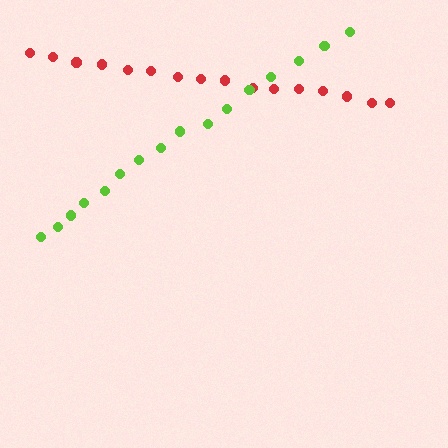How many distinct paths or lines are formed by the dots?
There are 2 distinct paths.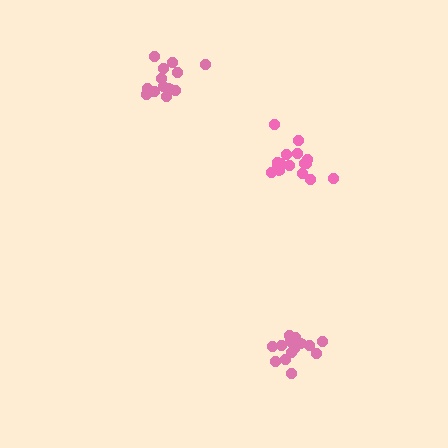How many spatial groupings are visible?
There are 3 spatial groupings.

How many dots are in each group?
Group 1: 16 dots, Group 2: 13 dots, Group 3: 15 dots (44 total).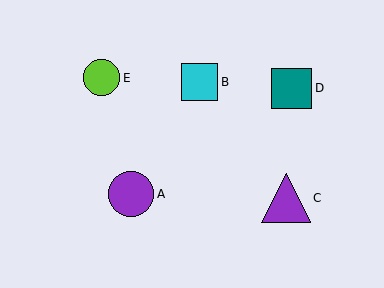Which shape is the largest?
The purple triangle (labeled C) is the largest.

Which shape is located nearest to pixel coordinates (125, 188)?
The purple circle (labeled A) at (131, 194) is nearest to that location.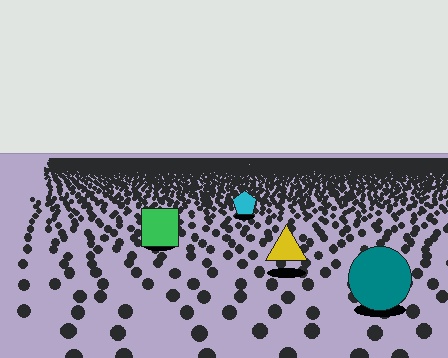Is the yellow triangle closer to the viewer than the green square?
Yes. The yellow triangle is closer — you can tell from the texture gradient: the ground texture is coarser near it.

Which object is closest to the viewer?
The teal circle is closest. The texture marks near it are larger and more spread out.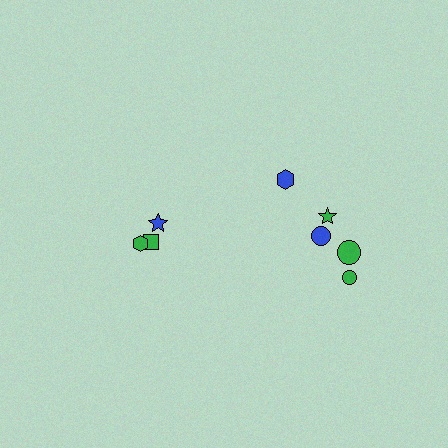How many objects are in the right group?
There are 5 objects.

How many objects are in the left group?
There are 3 objects.